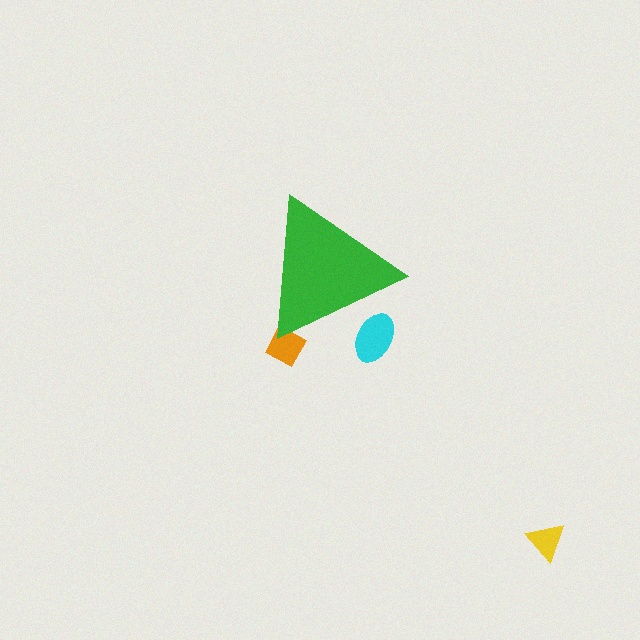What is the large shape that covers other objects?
A green triangle.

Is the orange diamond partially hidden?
Yes, the orange diamond is partially hidden behind the green triangle.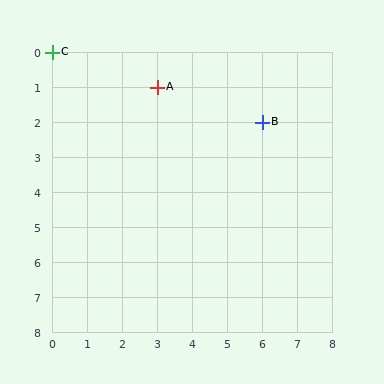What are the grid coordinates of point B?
Point B is at grid coordinates (6, 2).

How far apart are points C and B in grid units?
Points C and B are 6 columns and 2 rows apart (about 6.3 grid units diagonally).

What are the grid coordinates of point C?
Point C is at grid coordinates (0, 0).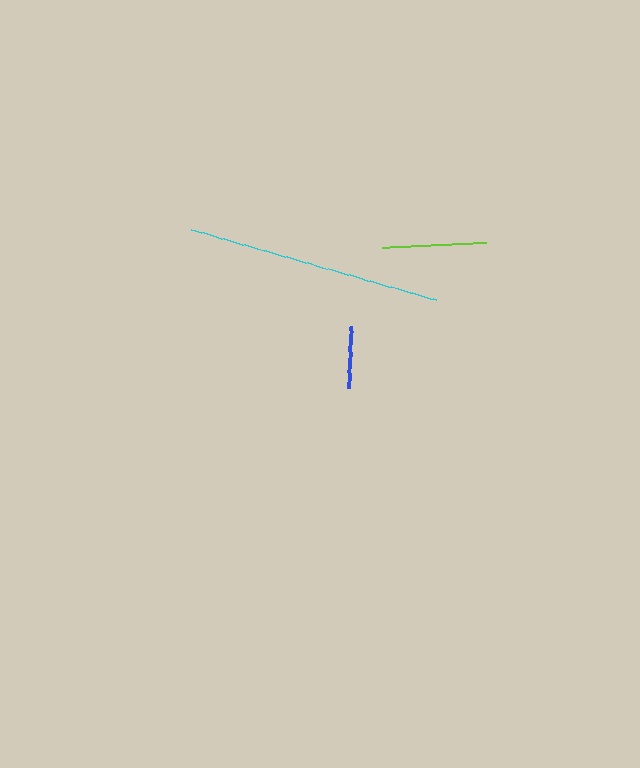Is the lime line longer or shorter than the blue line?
The lime line is longer than the blue line.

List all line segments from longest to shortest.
From longest to shortest: cyan, lime, blue.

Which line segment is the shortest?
The blue line is the shortest at approximately 61 pixels.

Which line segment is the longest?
The cyan line is the longest at approximately 254 pixels.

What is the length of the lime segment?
The lime segment is approximately 106 pixels long.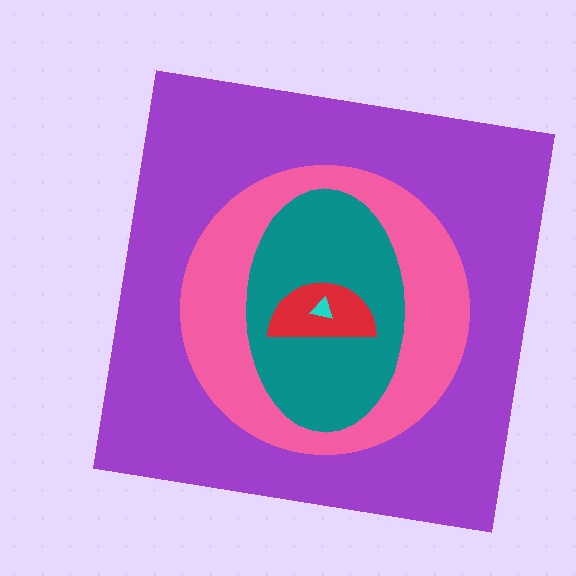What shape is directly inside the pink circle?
The teal ellipse.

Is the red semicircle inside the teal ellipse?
Yes.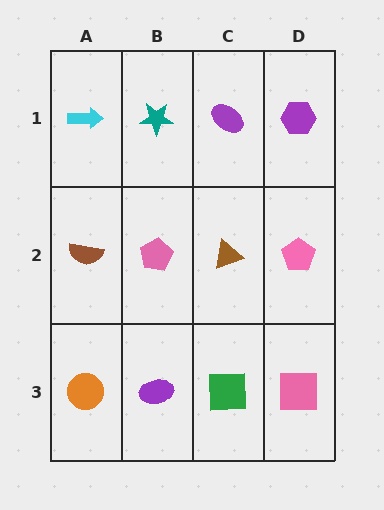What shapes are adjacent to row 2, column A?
A cyan arrow (row 1, column A), an orange circle (row 3, column A), a pink pentagon (row 2, column B).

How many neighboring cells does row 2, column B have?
4.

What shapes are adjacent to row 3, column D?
A pink pentagon (row 2, column D), a green square (row 3, column C).